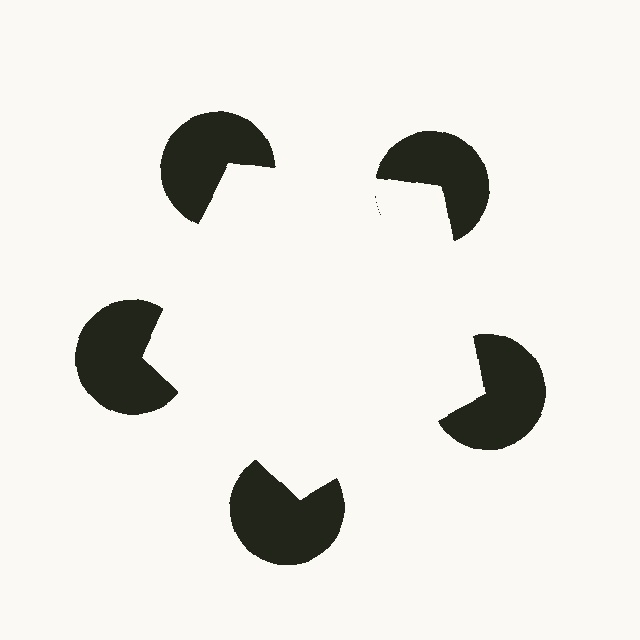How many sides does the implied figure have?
5 sides.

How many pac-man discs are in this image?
There are 5 — one at each vertex of the illusory pentagon.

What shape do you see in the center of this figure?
An illusory pentagon — its edges are inferred from the aligned wedge cuts in the pac-man discs, not physically drawn.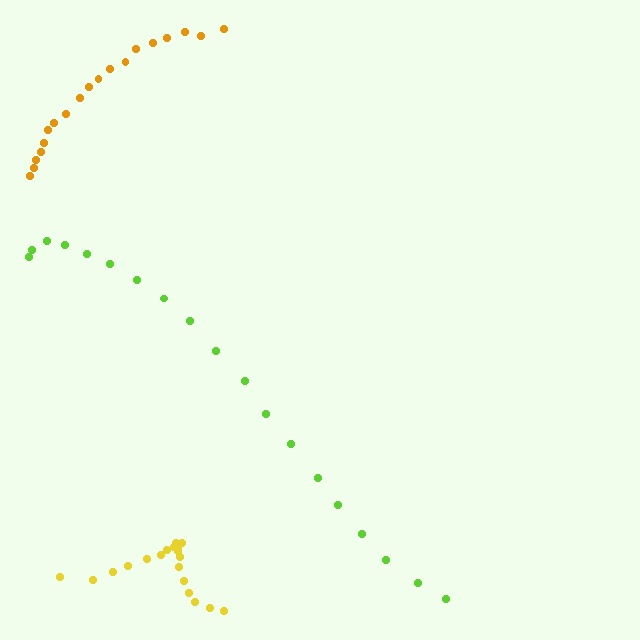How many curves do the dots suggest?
There are 3 distinct paths.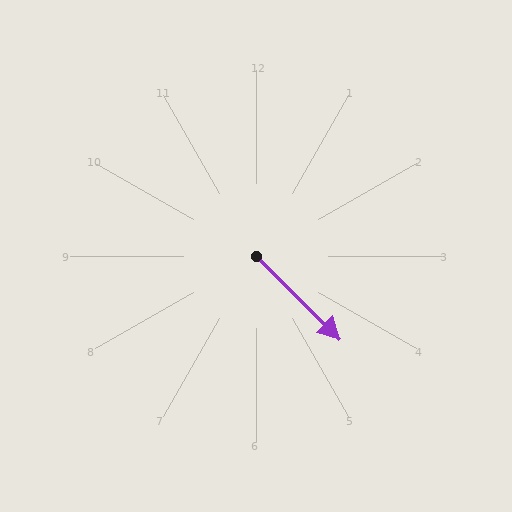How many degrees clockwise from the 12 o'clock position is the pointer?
Approximately 135 degrees.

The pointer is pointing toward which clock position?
Roughly 4 o'clock.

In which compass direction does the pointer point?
Southeast.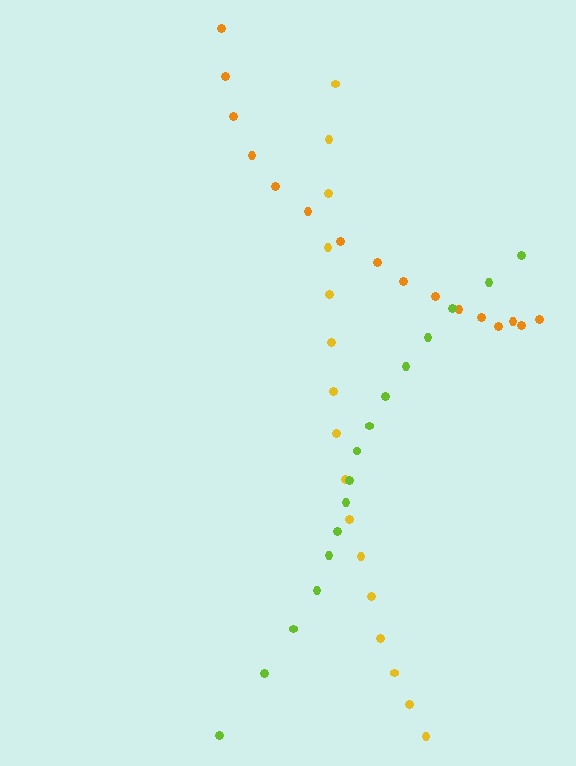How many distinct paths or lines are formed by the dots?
There are 3 distinct paths.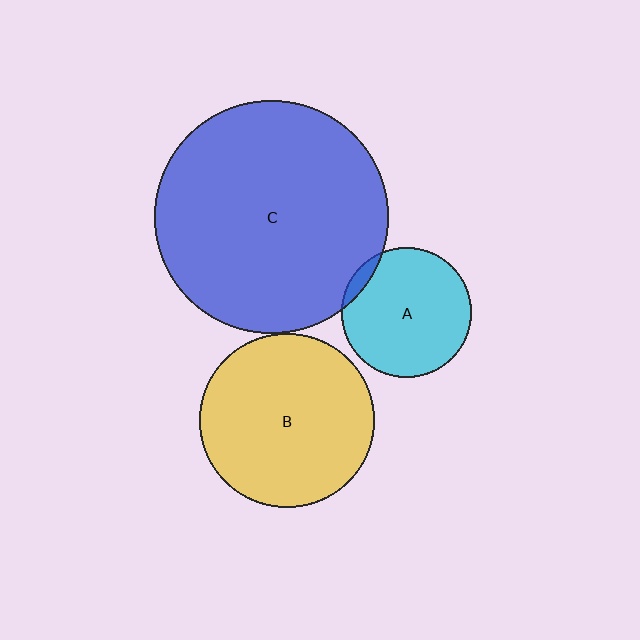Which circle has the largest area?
Circle C (blue).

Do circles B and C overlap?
Yes.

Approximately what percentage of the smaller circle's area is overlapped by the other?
Approximately 5%.